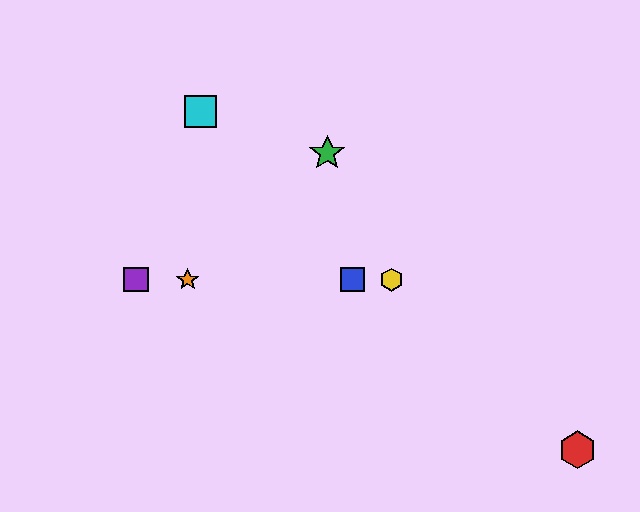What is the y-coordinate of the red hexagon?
The red hexagon is at y≈450.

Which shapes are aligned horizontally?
The blue square, the yellow hexagon, the purple square, the orange star are aligned horizontally.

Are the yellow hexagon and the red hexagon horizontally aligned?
No, the yellow hexagon is at y≈280 and the red hexagon is at y≈450.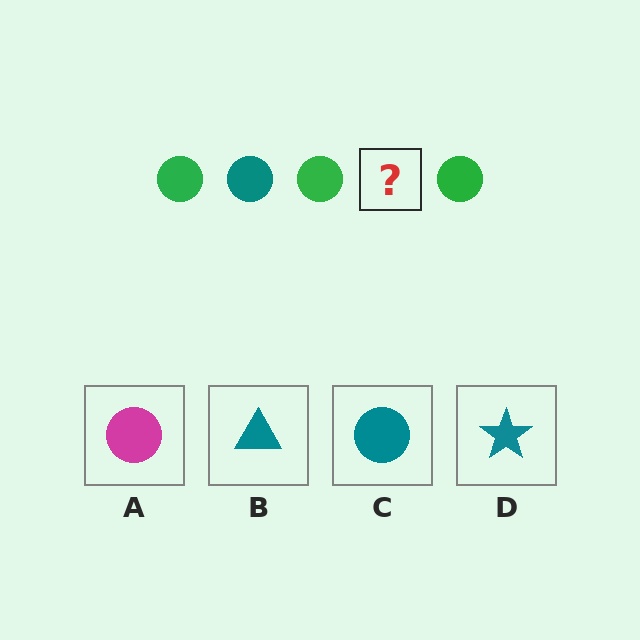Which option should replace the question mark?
Option C.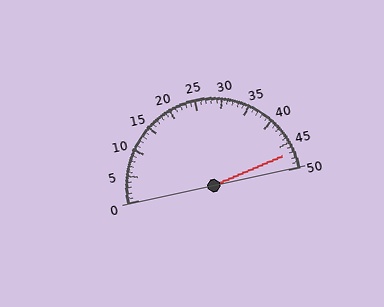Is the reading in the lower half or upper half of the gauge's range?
The reading is in the upper half of the range (0 to 50).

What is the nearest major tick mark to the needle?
The nearest major tick mark is 45.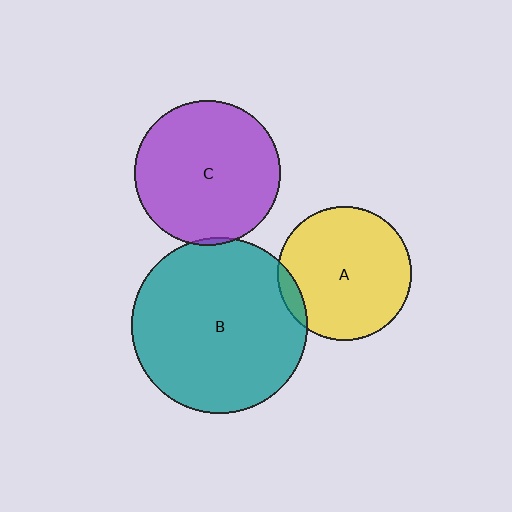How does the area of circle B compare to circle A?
Approximately 1.7 times.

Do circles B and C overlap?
Yes.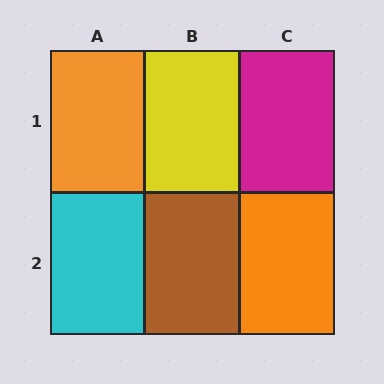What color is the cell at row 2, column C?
Orange.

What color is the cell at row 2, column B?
Brown.